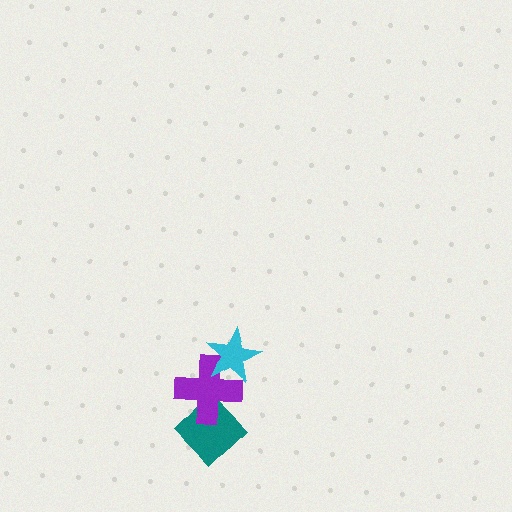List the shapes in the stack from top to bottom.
From top to bottom: the cyan star, the purple cross, the teal diamond.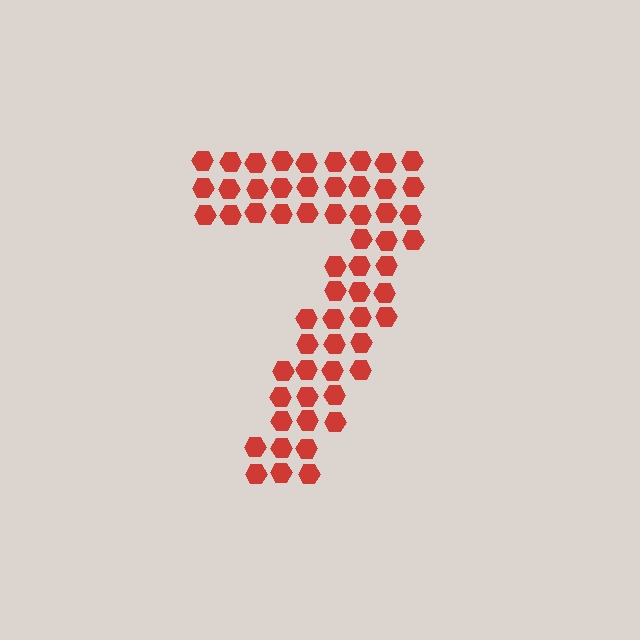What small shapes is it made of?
It is made of small hexagons.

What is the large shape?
The large shape is the digit 7.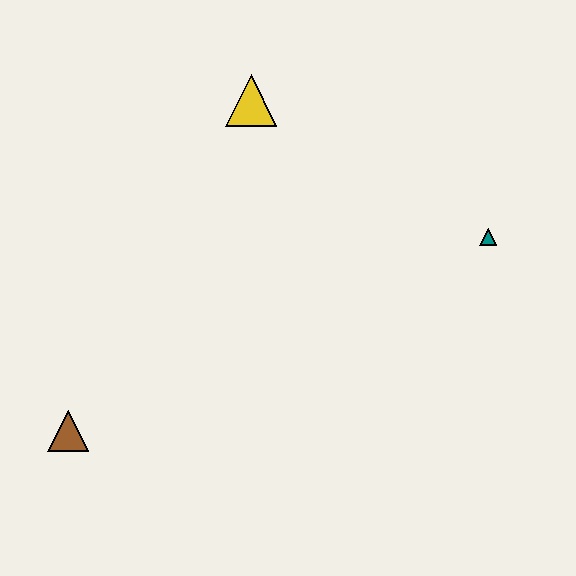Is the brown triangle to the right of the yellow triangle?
No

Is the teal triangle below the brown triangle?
No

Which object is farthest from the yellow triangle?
The brown triangle is farthest from the yellow triangle.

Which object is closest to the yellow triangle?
The teal triangle is closest to the yellow triangle.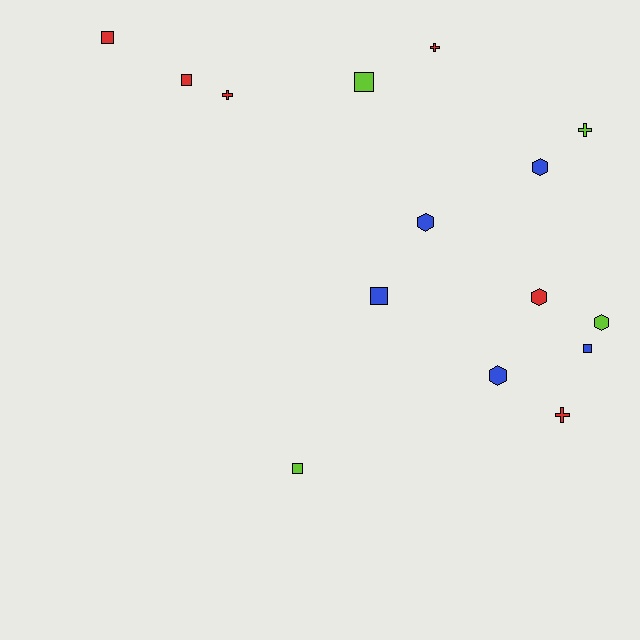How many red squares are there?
There are 2 red squares.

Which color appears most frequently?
Red, with 6 objects.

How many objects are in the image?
There are 15 objects.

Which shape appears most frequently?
Square, with 6 objects.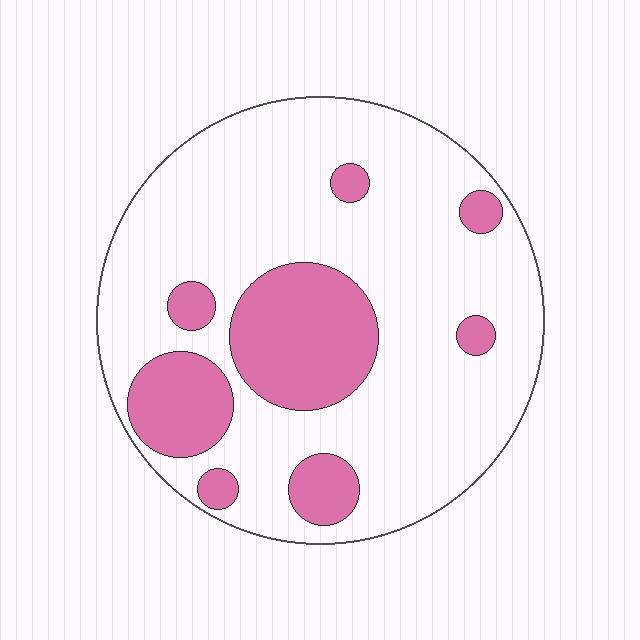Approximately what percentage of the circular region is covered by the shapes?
Approximately 25%.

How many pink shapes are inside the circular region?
8.